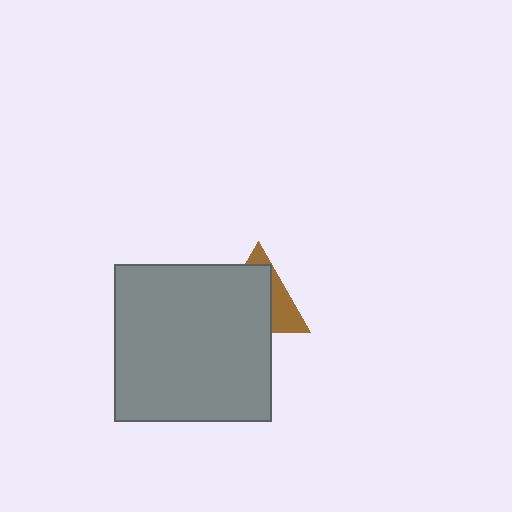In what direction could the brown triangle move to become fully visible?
The brown triangle could move toward the upper-right. That would shift it out from behind the gray square entirely.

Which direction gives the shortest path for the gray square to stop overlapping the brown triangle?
Moving toward the lower-left gives the shortest separation.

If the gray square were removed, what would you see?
You would see the complete brown triangle.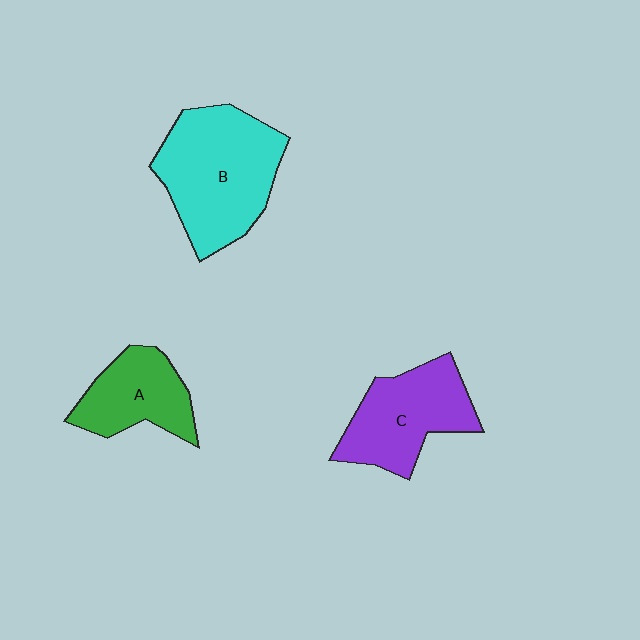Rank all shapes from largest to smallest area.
From largest to smallest: B (cyan), C (purple), A (green).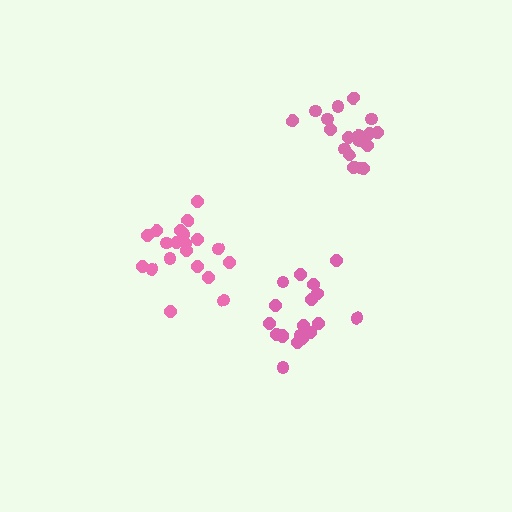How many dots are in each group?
Group 1: 21 dots, Group 2: 18 dots, Group 3: 19 dots (58 total).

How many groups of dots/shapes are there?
There are 3 groups.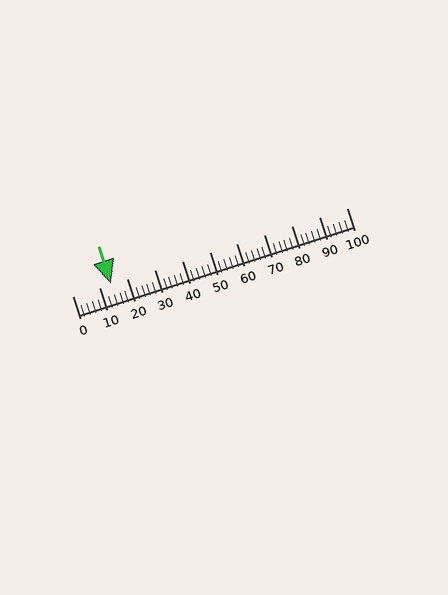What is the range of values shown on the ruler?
The ruler shows values from 0 to 100.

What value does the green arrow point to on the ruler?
The green arrow points to approximately 14.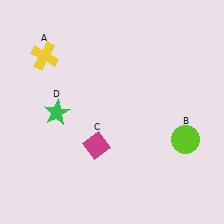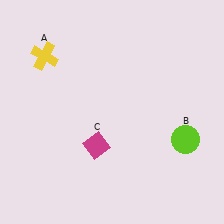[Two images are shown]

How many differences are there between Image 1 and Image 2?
There is 1 difference between the two images.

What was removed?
The green star (D) was removed in Image 2.